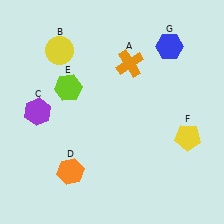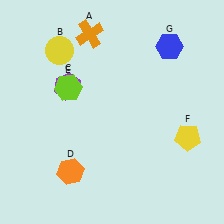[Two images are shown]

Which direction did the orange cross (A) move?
The orange cross (A) moved left.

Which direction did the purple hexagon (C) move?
The purple hexagon (C) moved right.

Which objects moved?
The objects that moved are: the orange cross (A), the purple hexagon (C).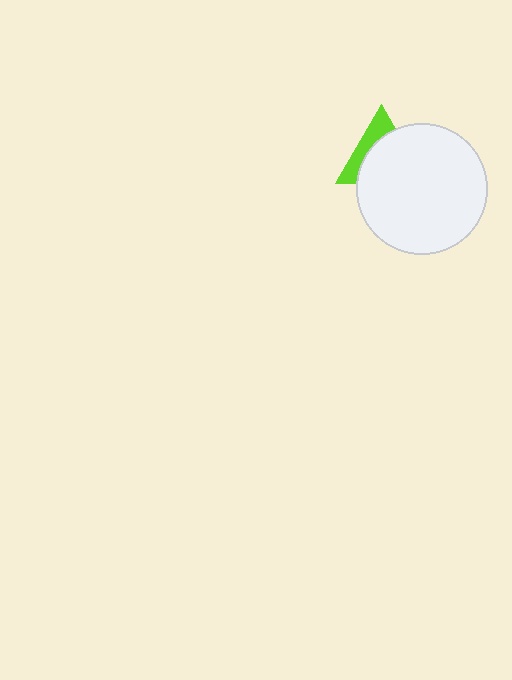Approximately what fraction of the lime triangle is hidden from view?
Roughly 64% of the lime triangle is hidden behind the white circle.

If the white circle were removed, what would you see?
You would see the complete lime triangle.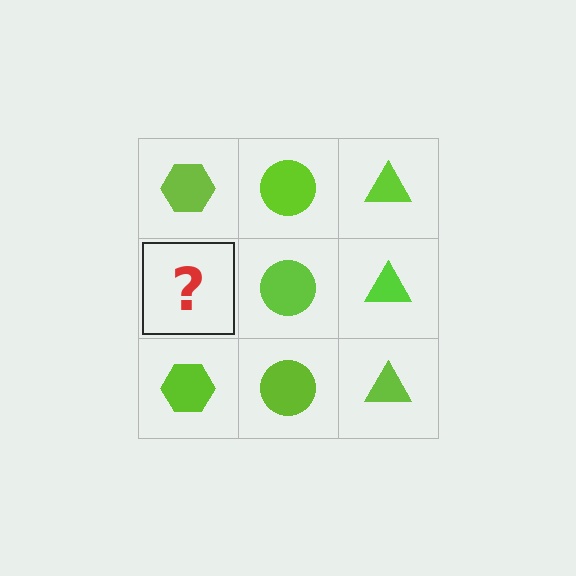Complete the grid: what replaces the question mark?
The question mark should be replaced with a lime hexagon.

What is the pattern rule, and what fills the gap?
The rule is that each column has a consistent shape. The gap should be filled with a lime hexagon.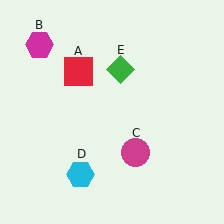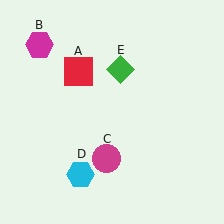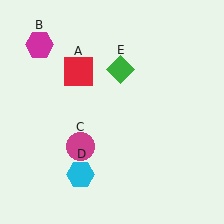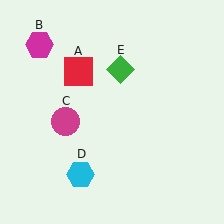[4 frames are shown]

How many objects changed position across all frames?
1 object changed position: magenta circle (object C).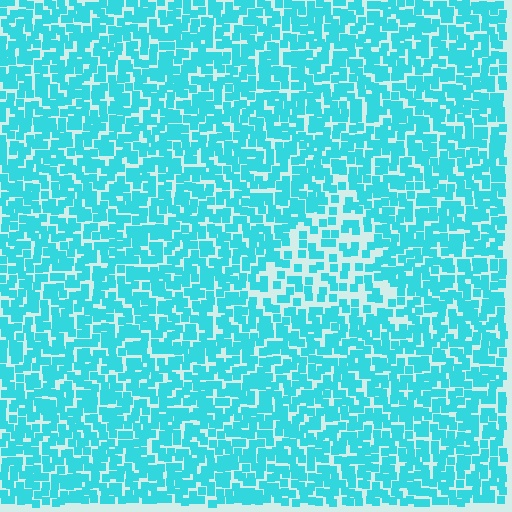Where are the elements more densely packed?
The elements are more densely packed outside the triangle boundary.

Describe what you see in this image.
The image contains small cyan elements arranged at two different densities. A triangle-shaped region is visible where the elements are less densely packed than the surrounding area.